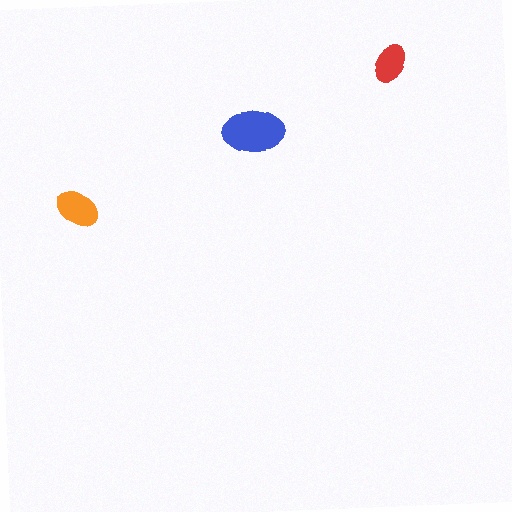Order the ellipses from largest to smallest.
the blue one, the orange one, the red one.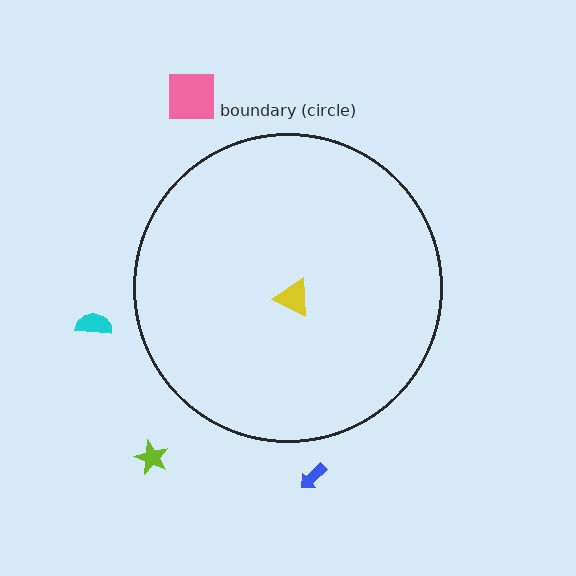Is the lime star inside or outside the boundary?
Outside.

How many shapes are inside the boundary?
1 inside, 4 outside.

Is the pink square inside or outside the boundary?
Outside.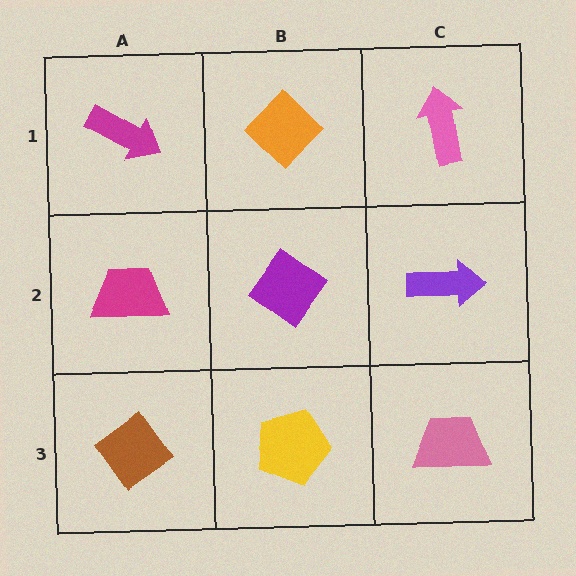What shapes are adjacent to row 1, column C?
A purple arrow (row 2, column C), an orange diamond (row 1, column B).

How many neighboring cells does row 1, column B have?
3.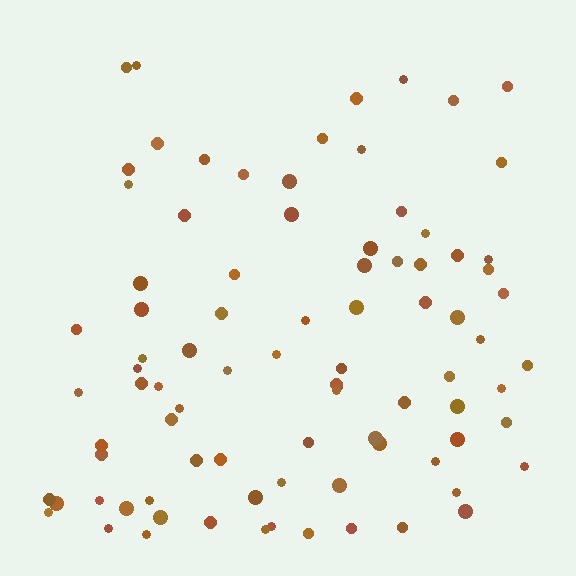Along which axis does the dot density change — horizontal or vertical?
Vertical.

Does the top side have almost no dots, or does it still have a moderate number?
Still a moderate number, just noticeably fewer than the bottom.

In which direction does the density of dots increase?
From top to bottom, with the bottom side densest.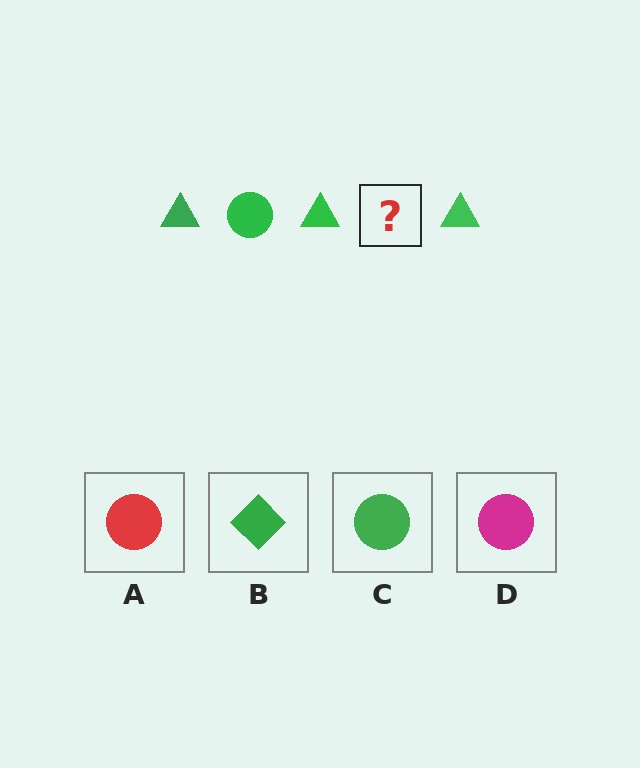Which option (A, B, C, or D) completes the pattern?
C.